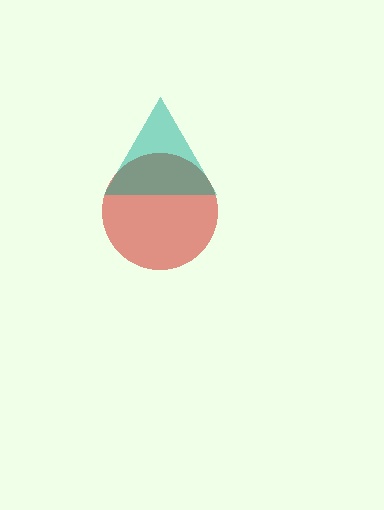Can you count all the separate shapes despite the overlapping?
Yes, there are 2 separate shapes.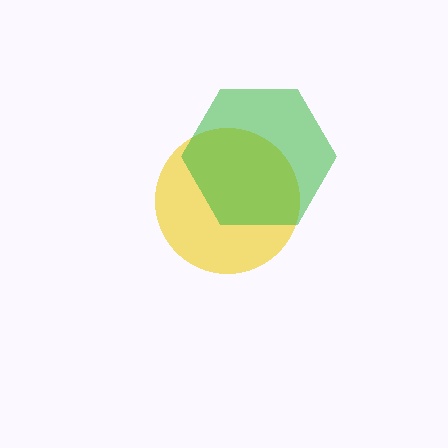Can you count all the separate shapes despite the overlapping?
Yes, there are 2 separate shapes.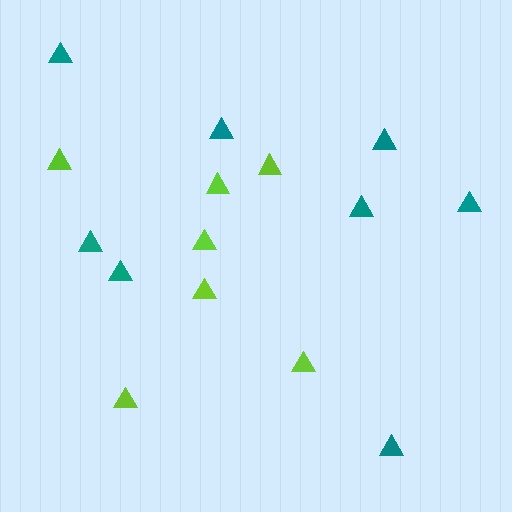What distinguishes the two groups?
There are 2 groups: one group of lime triangles (7) and one group of teal triangles (8).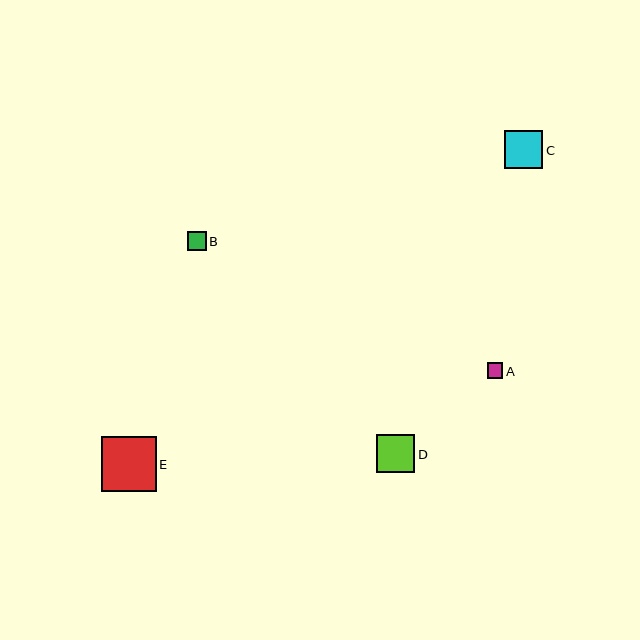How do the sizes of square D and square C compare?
Square D and square C are approximately the same size.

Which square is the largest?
Square E is the largest with a size of approximately 55 pixels.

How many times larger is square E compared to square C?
Square E is approximately 1.5 times the size of square C.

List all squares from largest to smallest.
From largest to smallest: E, D, C, B, A.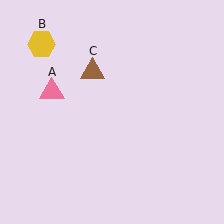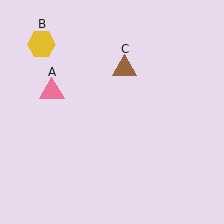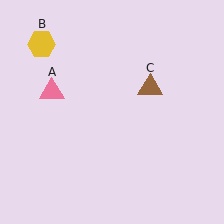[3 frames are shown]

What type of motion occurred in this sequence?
The brown triangle (object C) rotated clockwise around the center of the scene.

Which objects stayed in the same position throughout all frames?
Pink triangle (object A) and yellow hexagon (object B) remained stationary.